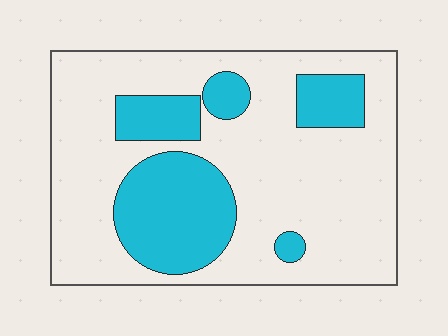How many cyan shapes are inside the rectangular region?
5.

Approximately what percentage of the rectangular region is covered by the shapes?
Approximately 25%.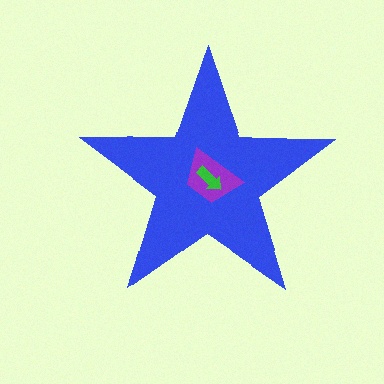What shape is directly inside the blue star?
The purple trapezoid.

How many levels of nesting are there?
3.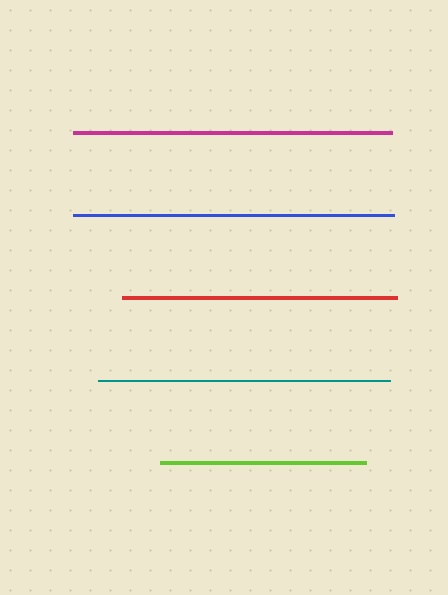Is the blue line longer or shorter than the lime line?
The blue line is longer than the lime line.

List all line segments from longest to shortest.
From longest to shortest: blue, magenta, teal, red, lime.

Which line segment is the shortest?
The lime line is the shortest at approximately 206 pixels.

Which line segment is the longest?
The blue line is the longest at approximately 321 pixels.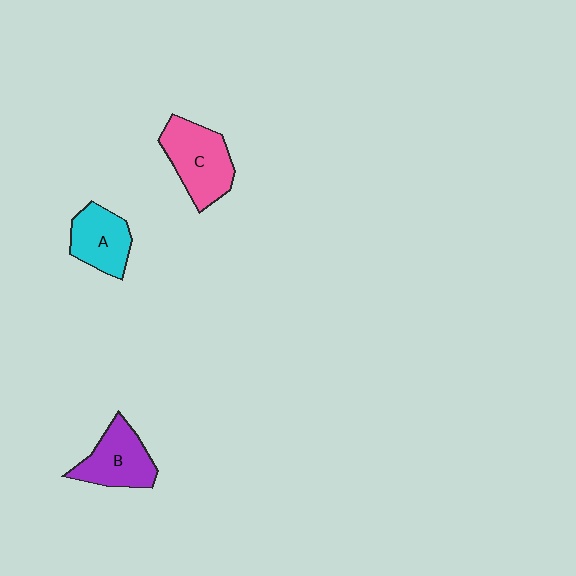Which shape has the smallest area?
Shape A (cyan).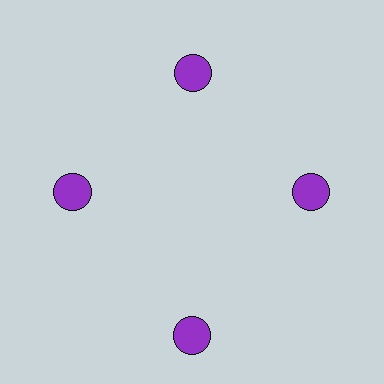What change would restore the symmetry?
The symmetry would be restored by moving it inward, back onto the ring so that all 4 circles sit at equal angles and equal distance from the center.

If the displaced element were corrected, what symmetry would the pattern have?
It would have 4-fold rotational symmetry — the pattern would map onto itself every 90 degrees.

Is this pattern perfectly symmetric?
No. The 4 purple circles are arranged in a ring, but one element near the 6 o'clock position is pushed outward from the center, breaking the 4-fold rotational symmetry.